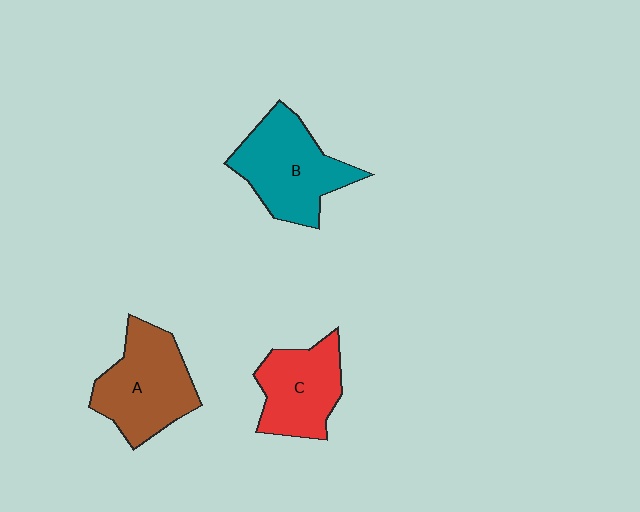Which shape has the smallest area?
Shape C (red).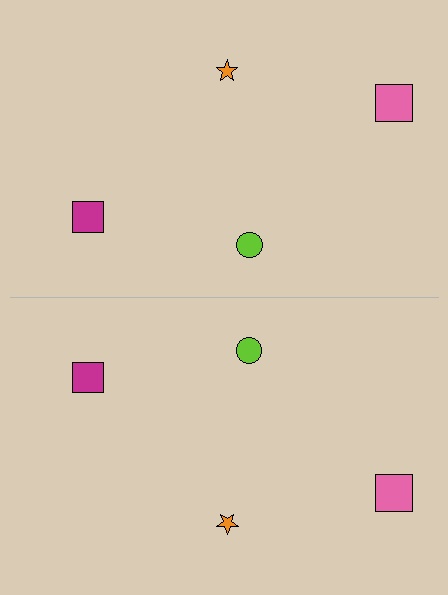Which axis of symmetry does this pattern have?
The pattern has a horizontal axis of symmetry running through the center of the image.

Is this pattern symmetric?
Yes, this pattern has bilateral (reflection) symmetry.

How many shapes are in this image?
There are 8 shapes in this image.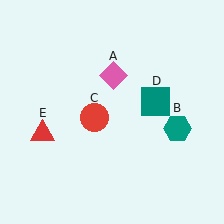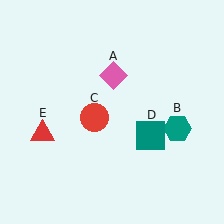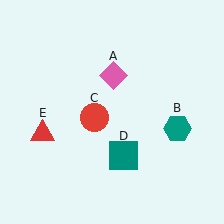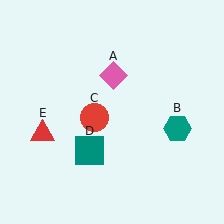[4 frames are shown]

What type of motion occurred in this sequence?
The teal square (object D) rotated clockwise around the center of the scene.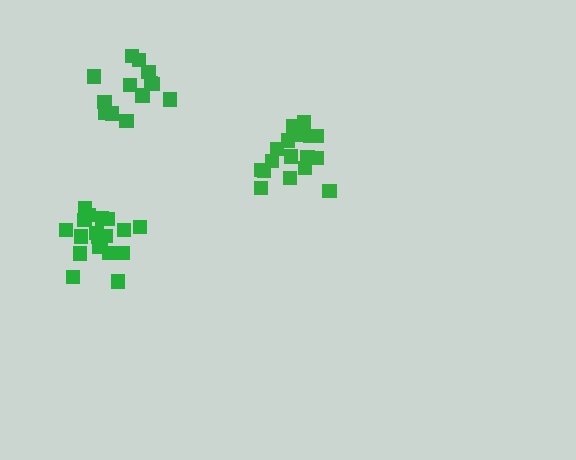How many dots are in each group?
Group 1: 14 dots, Group 2: 18 dots, Group 3: 19 dots (51 total).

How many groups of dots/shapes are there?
There are 3 groups.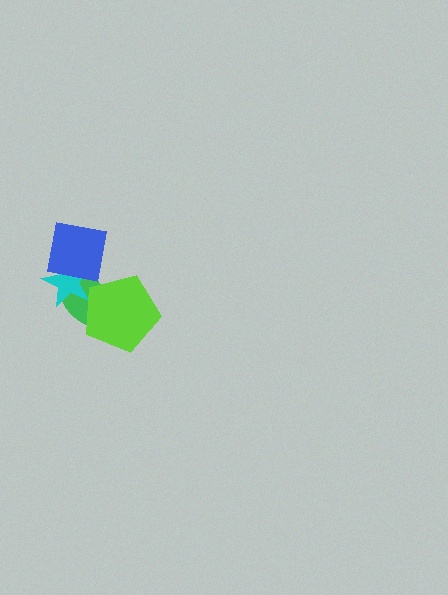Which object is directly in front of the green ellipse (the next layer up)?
The cyan star is directly in front of the green ellipse.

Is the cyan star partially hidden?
Yes, it is partially covered by another shape.